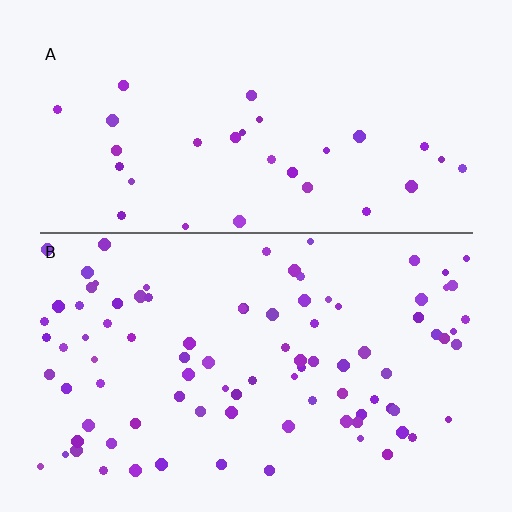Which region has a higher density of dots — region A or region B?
B (the bottom).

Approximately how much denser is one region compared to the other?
Approximately 2.9× — region B over region A.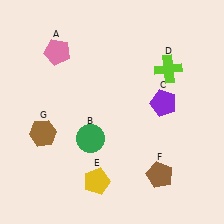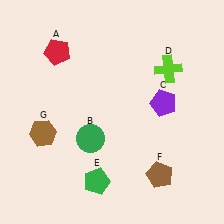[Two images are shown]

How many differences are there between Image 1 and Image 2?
There are 2 differences between the two images.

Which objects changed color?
A changed from pink to red. E changed from yellow to green.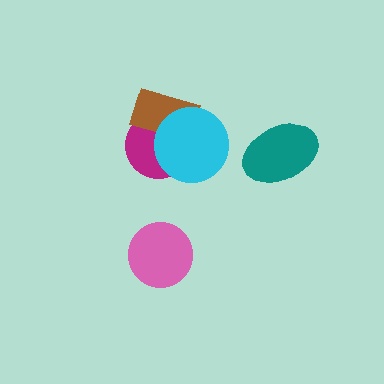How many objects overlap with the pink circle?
0 objects overlap with the pink circle.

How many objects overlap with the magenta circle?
2 objects overlap with the magenta circle.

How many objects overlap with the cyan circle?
2 objects overlap with the cyan circle.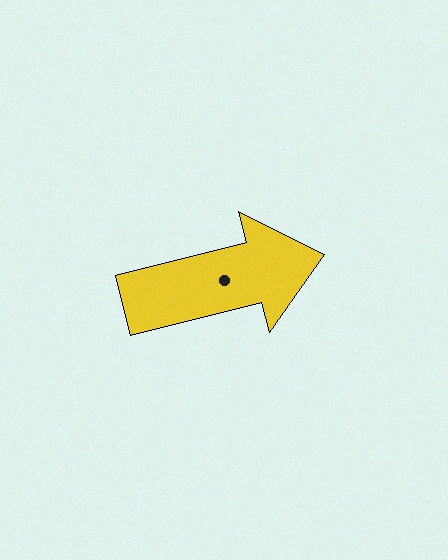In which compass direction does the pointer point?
East.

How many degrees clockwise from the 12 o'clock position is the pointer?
Approximately 76 degrees.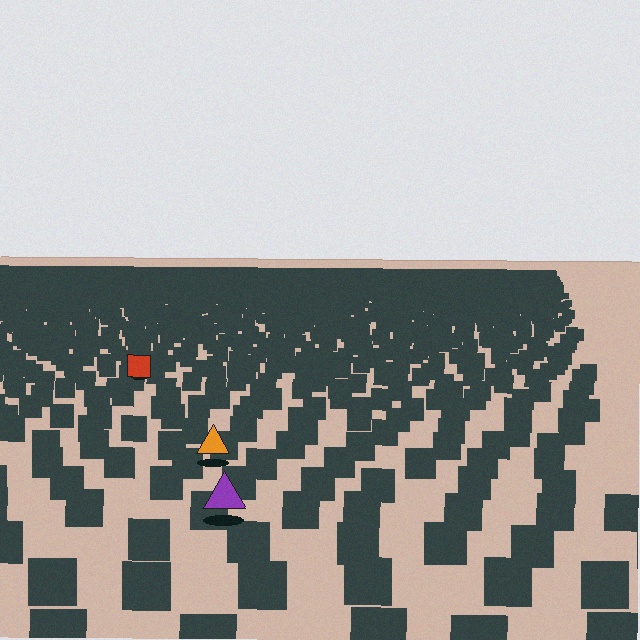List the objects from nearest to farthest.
From nearest to farthest: the purple triangle, the orange triangle, the red square.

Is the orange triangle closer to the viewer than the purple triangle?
No. The purple triangle is closer — you can tell from the texture gradient: the ground texture is coarser near it.